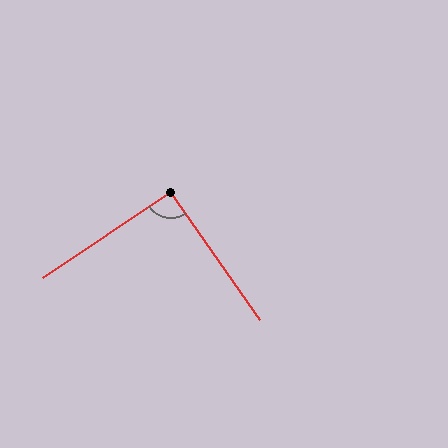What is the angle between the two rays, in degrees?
Approximately 91 degrees.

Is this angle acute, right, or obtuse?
It is approximately a right angle.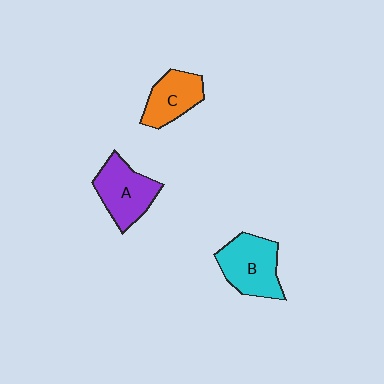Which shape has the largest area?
Shape B (cyan).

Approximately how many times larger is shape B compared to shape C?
Approximately 1.3 times.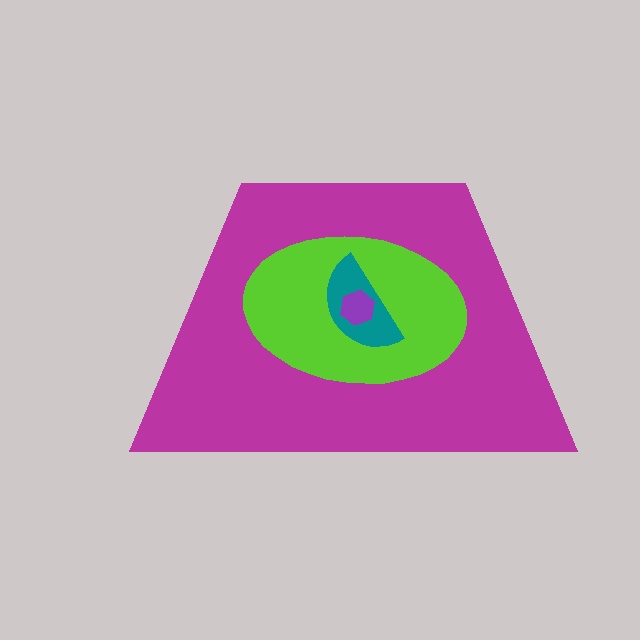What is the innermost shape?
The purple hexagon.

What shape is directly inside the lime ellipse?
The teal semicircle.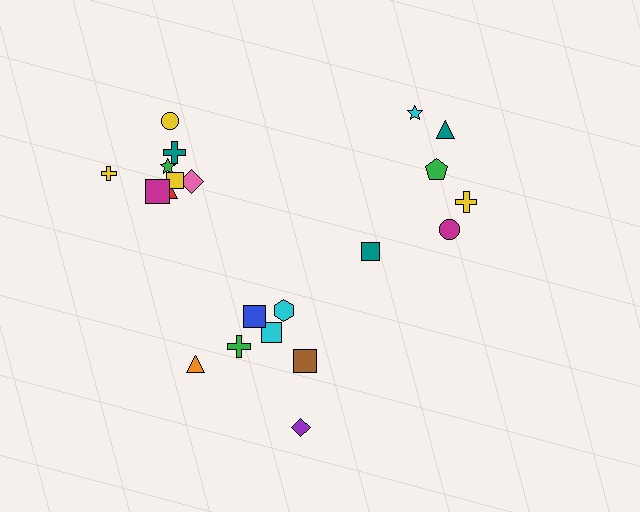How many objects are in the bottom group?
There are 7 objects.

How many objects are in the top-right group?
There are 6 objects.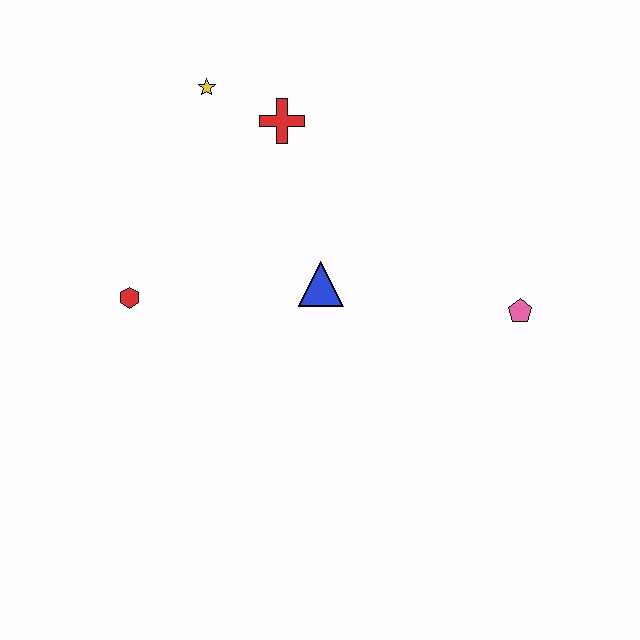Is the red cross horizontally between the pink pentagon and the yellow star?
Yes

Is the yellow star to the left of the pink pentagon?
Yes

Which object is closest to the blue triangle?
The red cross is closest to the blue triangle.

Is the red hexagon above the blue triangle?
No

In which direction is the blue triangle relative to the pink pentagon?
The blue triangle is to the left of the pink pentagon.